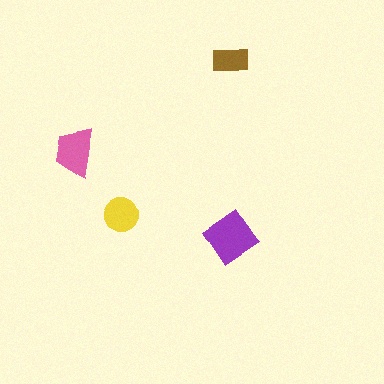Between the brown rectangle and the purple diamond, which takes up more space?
The purple diamond.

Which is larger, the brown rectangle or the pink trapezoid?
The pink trapezoid.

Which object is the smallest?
The brown rectangle.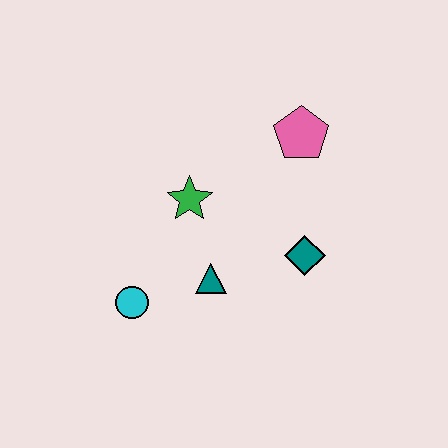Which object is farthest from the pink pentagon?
The cyan circle is farthest from the pink pentagon.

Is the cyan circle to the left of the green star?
Yes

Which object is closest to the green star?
The teal triangle is closest to the green star.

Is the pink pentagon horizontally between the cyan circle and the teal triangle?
No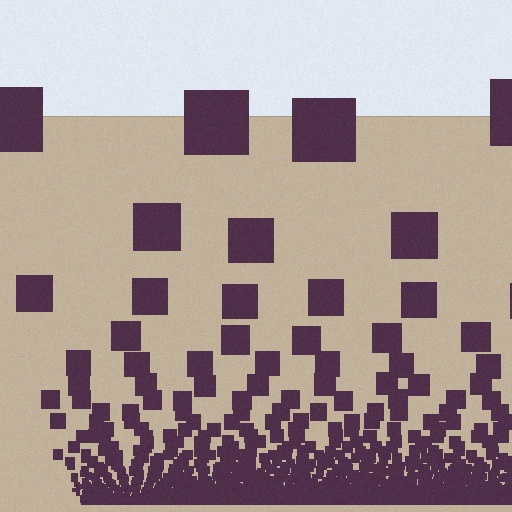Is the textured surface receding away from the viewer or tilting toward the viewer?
The surface appears to tilt toward the viewer. Texture elements get larger and sparser toward the top.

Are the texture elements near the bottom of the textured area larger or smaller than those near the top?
Smaller. The gradient is inverted — elements near the bottom are smaller and denser.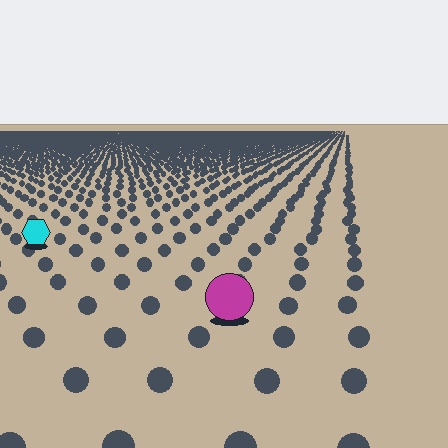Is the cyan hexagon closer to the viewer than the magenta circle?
No. The magenta circle is closer — you can tell from the texture gradient: the ground texture is coarser near it.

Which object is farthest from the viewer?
The cyan hexagon is farthest from the viewer. It appears smaller and the ground texture around it is denser.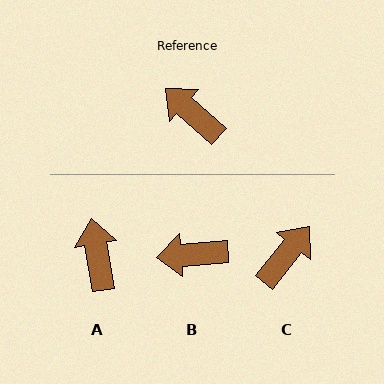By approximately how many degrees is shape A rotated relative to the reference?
Approximately 38 degrees clockwise.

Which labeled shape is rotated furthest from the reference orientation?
C, about 87 degrees away.